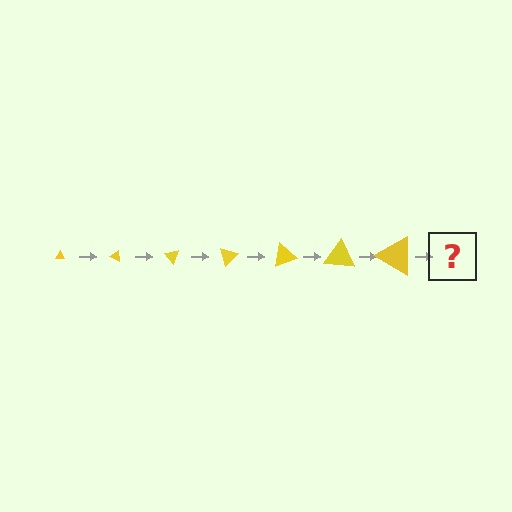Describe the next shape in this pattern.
It should be a triangle, larger than the previous one and rotated 175 degrees from the start.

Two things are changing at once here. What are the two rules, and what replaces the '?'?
The two rules are that the triangle grows larger each step and it rotates 25 degrees each step. The '?' should be a triangle, larger than the previous one and rotated 175 degrees from the start.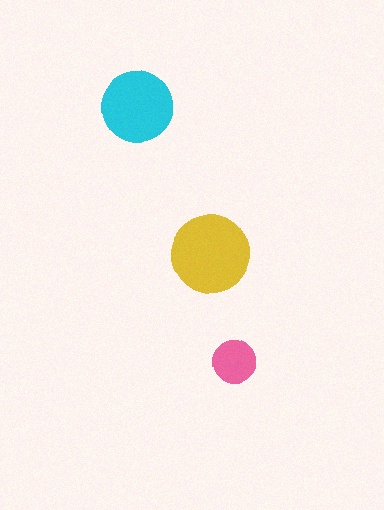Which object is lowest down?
The pink circle is bottommost.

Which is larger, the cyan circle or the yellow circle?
The yellow one.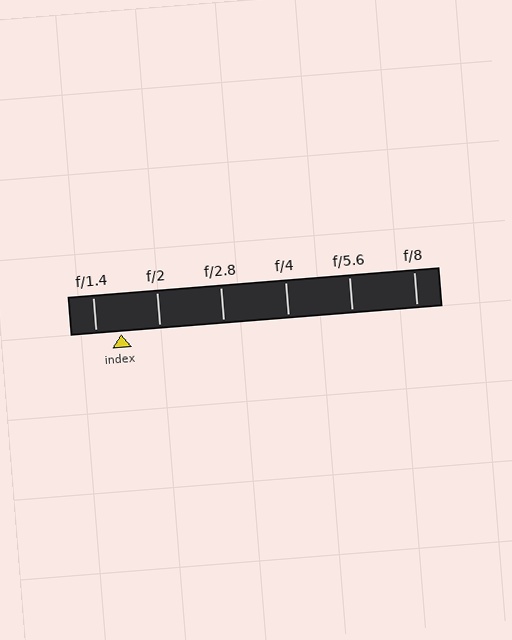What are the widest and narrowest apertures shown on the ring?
The widest aperture shown is f/1.4 and the narrowest is f/8.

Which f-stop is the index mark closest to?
The index mark is closest to f/1.4.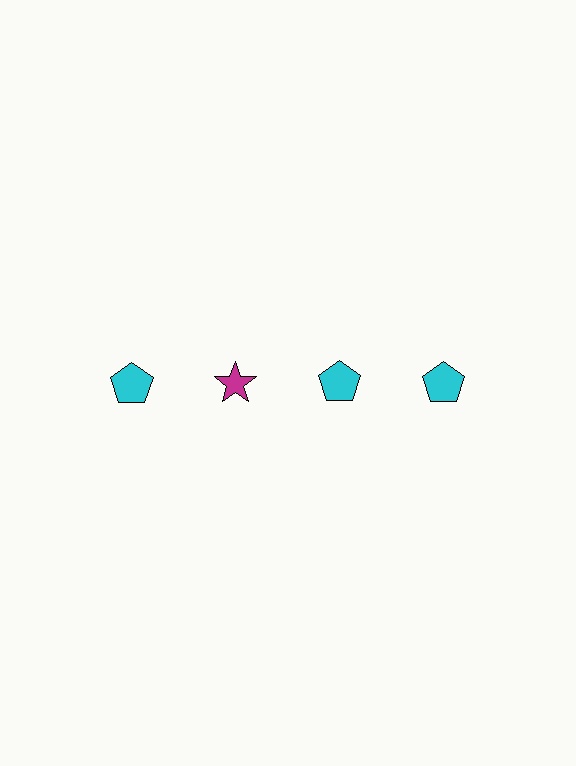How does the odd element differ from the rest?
It differs in both color (magenta instead of cyan) and shape (star instead of pentagon).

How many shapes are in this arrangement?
There are 4 shapes arranged in a grid pattern.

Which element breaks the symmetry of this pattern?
The magenta star in the top row, second from left column breaks the symmetry. All other shapes are cyan pentagons.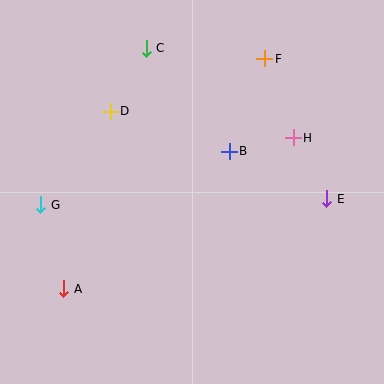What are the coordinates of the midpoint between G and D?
The midpoint between G and D is at (75, 158).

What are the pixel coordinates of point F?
Point F is at (265, 59).